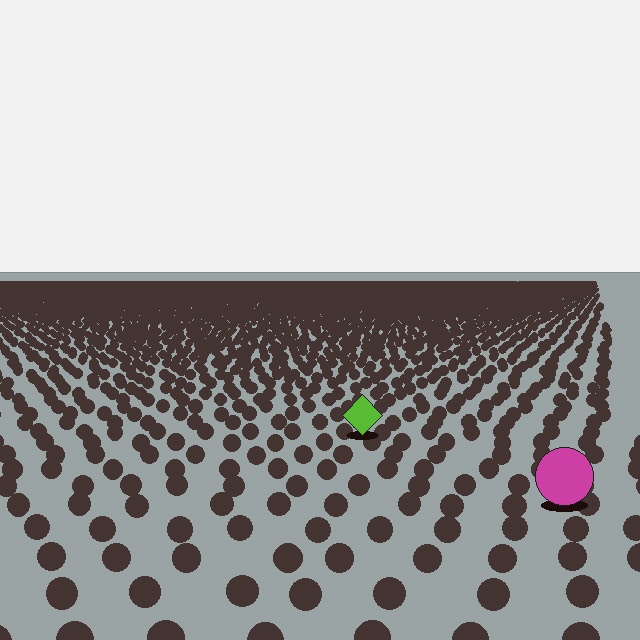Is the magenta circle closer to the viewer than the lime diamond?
Yes. The magenta circle is closer — you can tell from the texture gradient: the ground texture is coarser near it.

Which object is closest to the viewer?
The magenta circle is closest. The texture marks near it are larger and more spread out.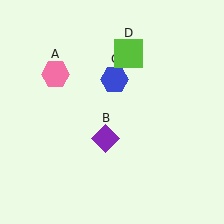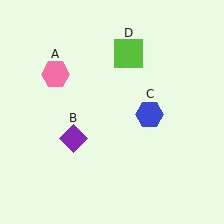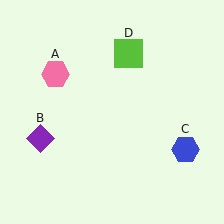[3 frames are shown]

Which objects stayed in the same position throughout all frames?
Pink hexagon (object A) and lime square (object D) remained stationary.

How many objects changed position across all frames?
2 objects changed position: purple diamond (object B), blue hexagon (object C).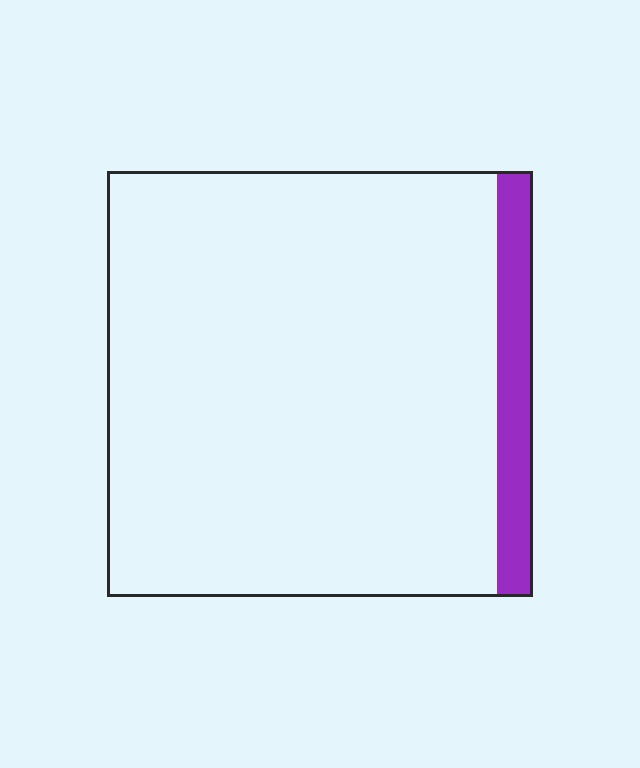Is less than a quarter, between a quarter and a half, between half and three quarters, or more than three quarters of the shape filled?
Less than a quarter.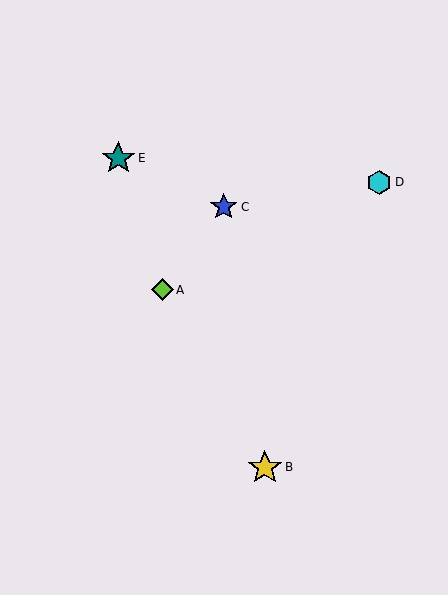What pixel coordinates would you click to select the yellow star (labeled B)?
Click at (265, 467) to select the yellow star B.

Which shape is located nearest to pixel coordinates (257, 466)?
The yellow star (labeled B) at (265, 467) is nearest to that location.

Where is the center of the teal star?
The center of the teal star is at (118, 158).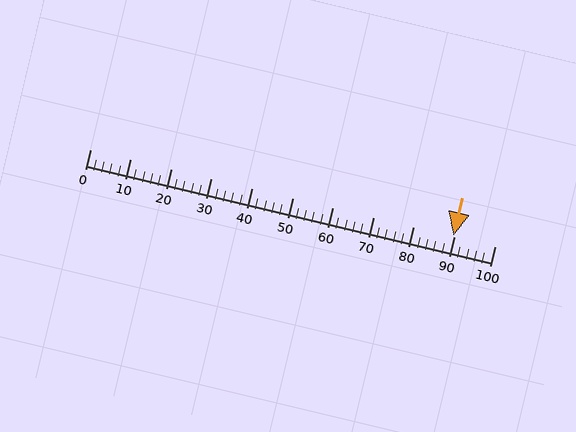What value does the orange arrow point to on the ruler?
The orange arrow points to approximately 90.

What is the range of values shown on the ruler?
The ruler shows values from 0 to 100.